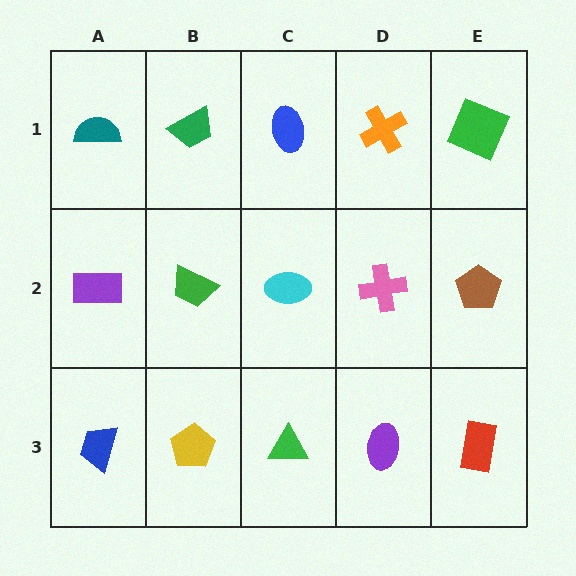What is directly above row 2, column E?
A green square.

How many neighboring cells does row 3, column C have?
3.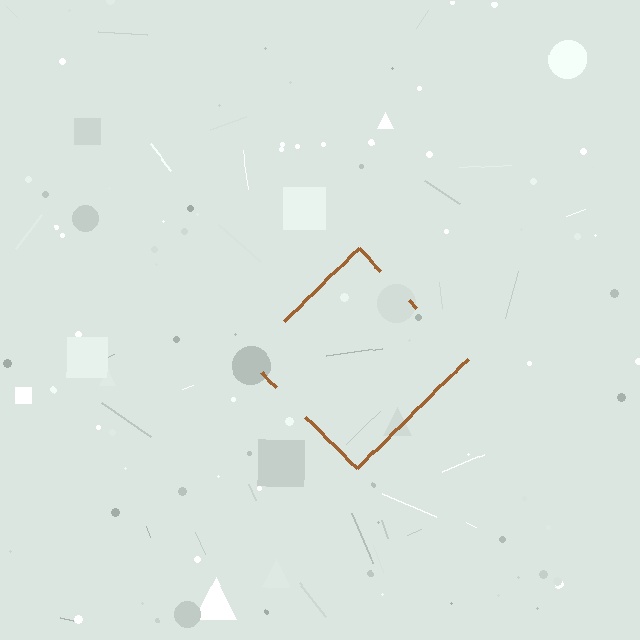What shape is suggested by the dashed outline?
The dashed outline suggests a diamond.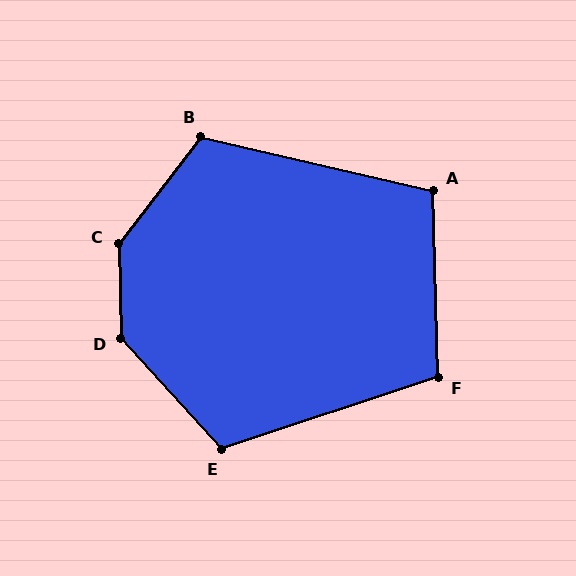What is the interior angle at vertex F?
Approximately 107 degrees (obtuse).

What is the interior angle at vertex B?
Approximately 114 degrees (obtuse).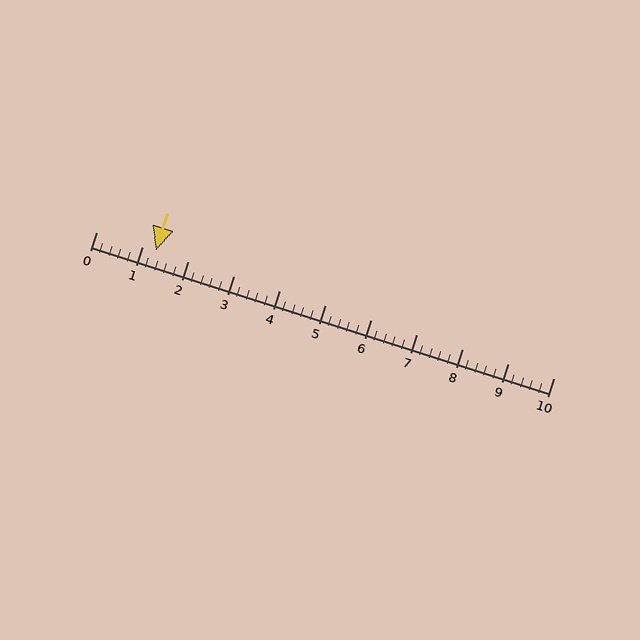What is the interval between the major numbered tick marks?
The major tick marks are spaced 1 units apart.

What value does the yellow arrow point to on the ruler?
The yellow arrow points to approximately 1.3.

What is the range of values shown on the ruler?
The ruler shows values from 0 to 10.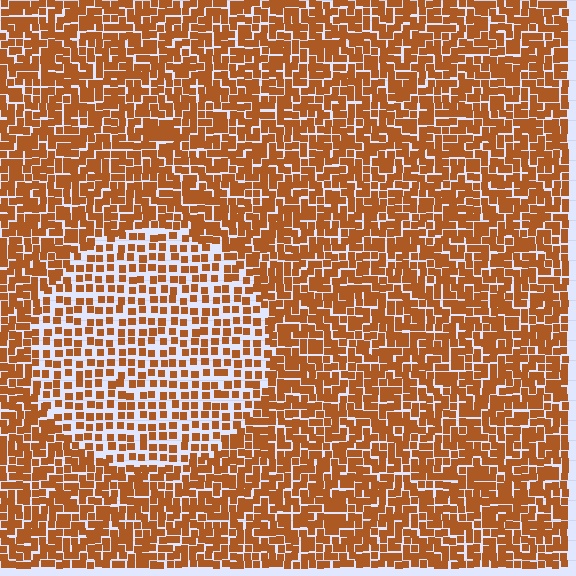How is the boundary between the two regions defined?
The boundary is defined by a change in element density (approximately 1.8x ratio). All elements are the same color, size, and shape.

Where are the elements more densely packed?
The elements are more densely packed outside the circle boundary.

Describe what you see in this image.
The image contains small brown elements arranged at two different densities. A circle-shaped region is visible where the elements are less densely packed than the surrounding area.